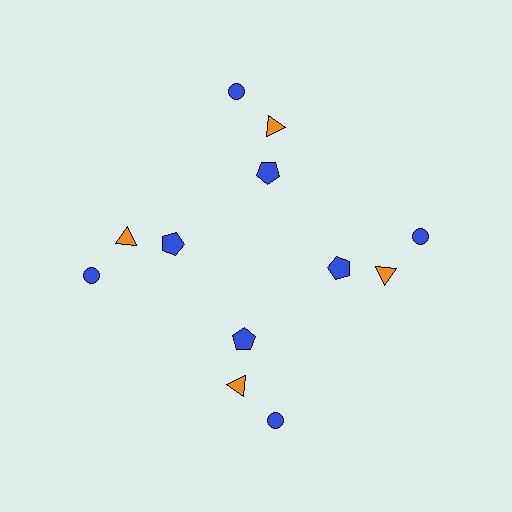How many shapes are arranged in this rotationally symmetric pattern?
There are 12 shapes, arranged in 4 groups of 3.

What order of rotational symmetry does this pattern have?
This pattern has 4-fold rotational symmetry.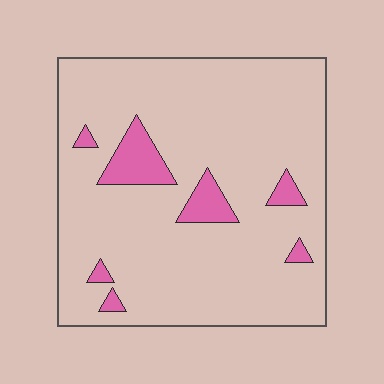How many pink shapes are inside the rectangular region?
7.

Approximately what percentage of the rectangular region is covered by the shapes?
Approximately 10%.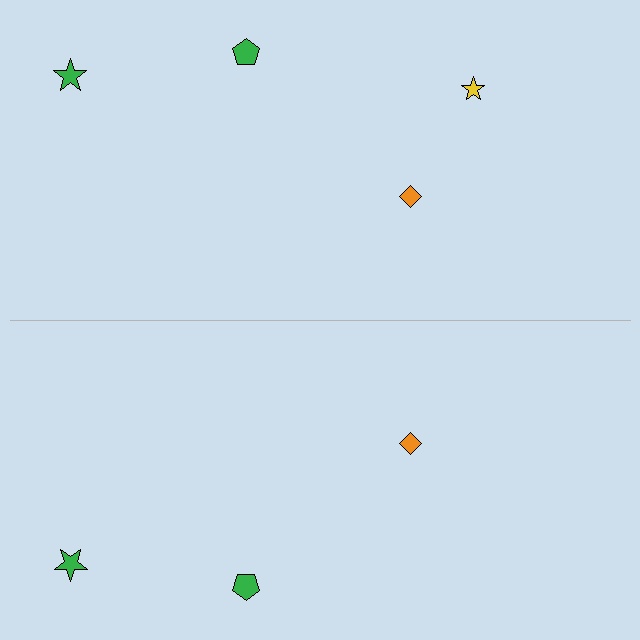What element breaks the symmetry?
A yellow star is missing from the bottom side.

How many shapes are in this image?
There are 7 shapes in this image.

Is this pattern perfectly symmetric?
No, the pattern is not perfectly symmetric. A yellow star is missing from the bottom side.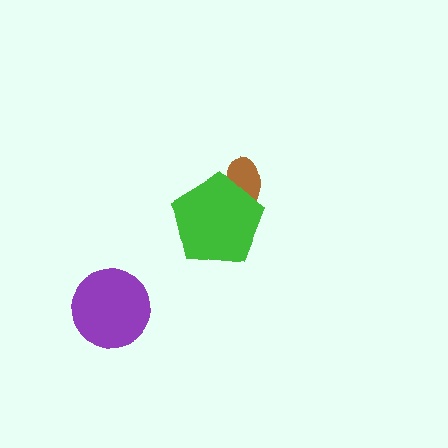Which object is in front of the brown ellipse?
The green pentagon is in front of the brown ellipse.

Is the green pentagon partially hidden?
No, no other shape covers it.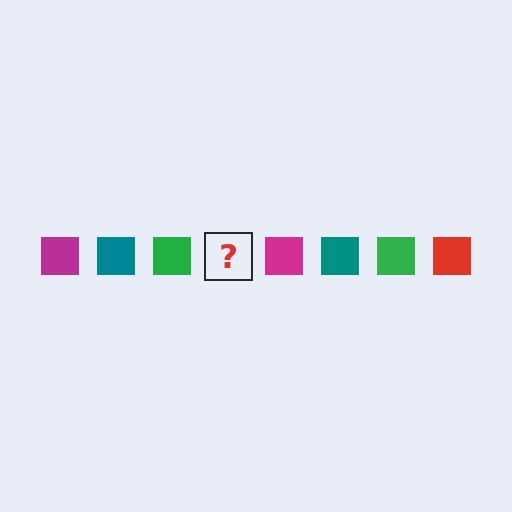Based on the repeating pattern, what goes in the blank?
The blank should be a red square.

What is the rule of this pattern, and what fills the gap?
The rule is that the pattern cycles through magenta, teal, green, red squares. The gap should be filled with a red square.